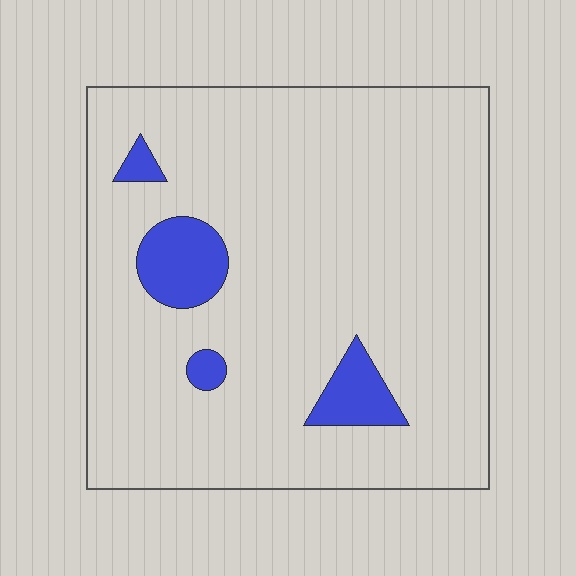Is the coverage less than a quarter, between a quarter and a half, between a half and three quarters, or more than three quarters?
Less than a quarter.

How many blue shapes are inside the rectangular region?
4.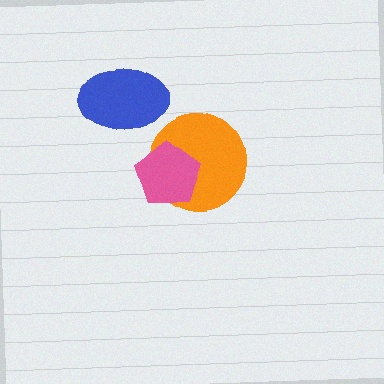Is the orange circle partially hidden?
Yes, it is partially covered by another shape.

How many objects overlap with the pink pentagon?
1 object overlaps with the pink pentagon.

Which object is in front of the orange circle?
The pink pentagon is in front of the orange circle.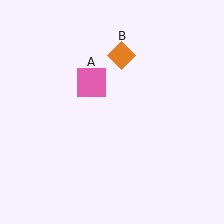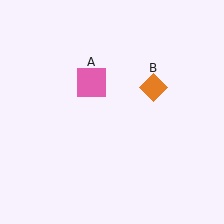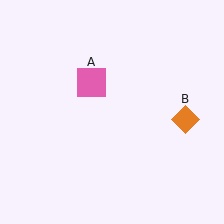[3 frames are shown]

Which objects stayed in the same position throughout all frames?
Pink square (object A) remained stationary.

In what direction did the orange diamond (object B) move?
The orange diamond (object B) moved down and to the right.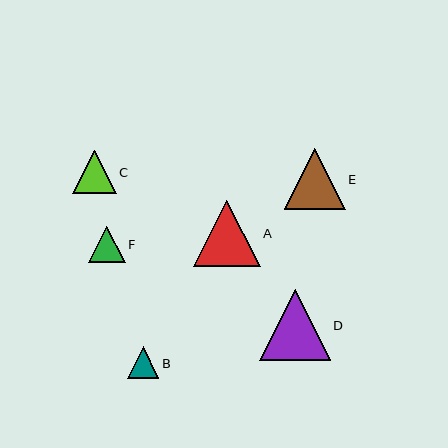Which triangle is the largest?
Triangle D is the largest with a size of approximately 70 pixels.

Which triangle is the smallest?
Triangle B is the smallest with a size of approximately 31 pixels.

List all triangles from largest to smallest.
From largest to smallest: D, A, E, C, F, B.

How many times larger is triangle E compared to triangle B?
Triangle E is approximately 1.9 times the size of triangle B.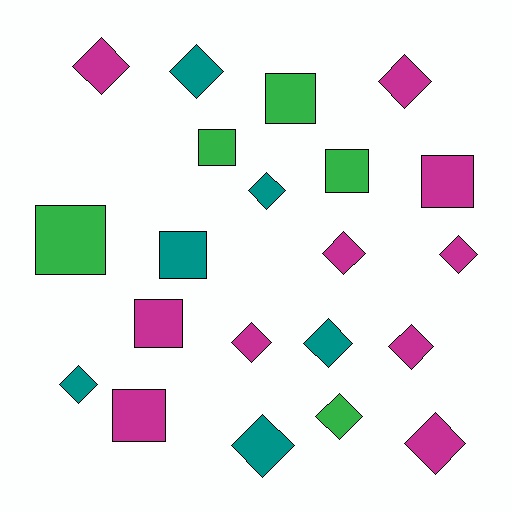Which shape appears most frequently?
Diamond, with 13 objects.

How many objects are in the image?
There are 21 objects.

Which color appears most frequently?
Magenta, with 10 objects.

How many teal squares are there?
There is 1 teal square.